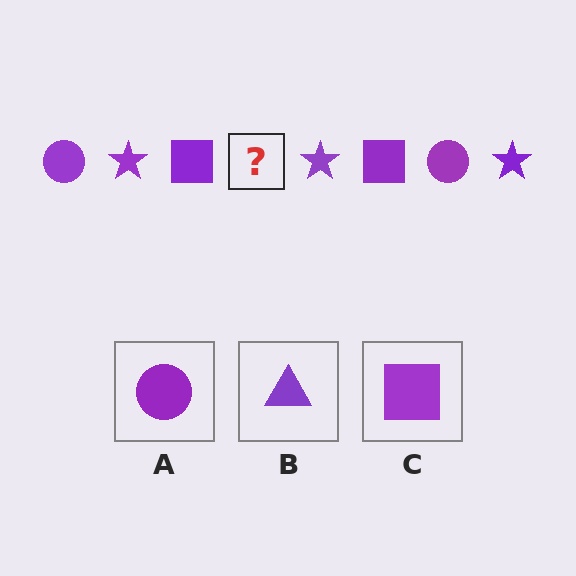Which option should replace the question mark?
Option A.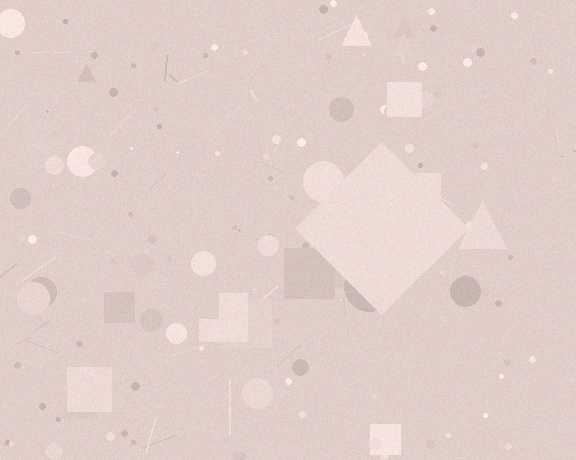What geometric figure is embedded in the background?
A diamond is embedded in the background.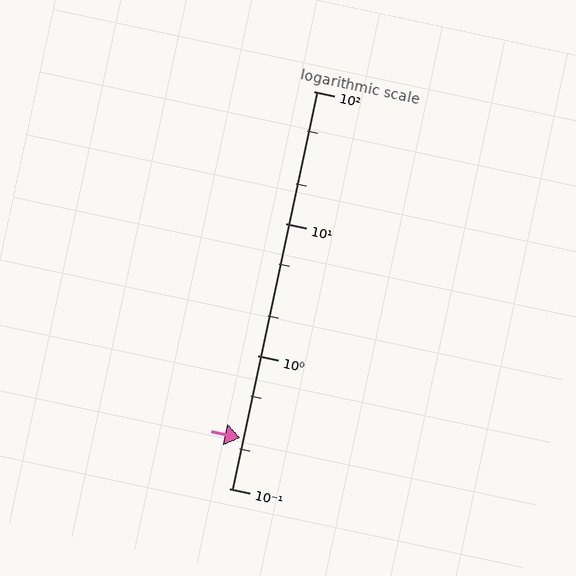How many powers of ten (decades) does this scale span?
The scale spans 3 decades, from 0.1 to 100.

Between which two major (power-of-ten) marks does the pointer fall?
The pointer is between 0.1 and 1.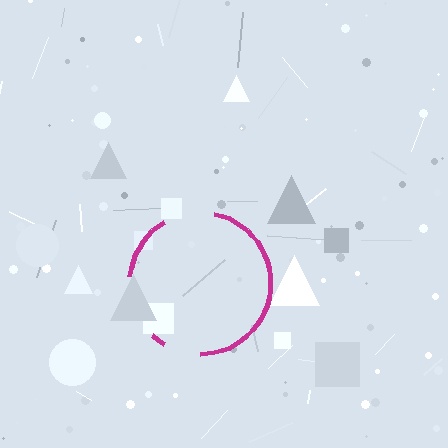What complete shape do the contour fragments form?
The contour fragments form a circle.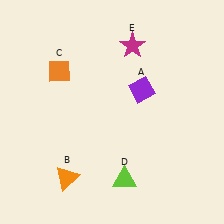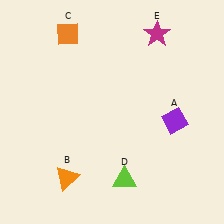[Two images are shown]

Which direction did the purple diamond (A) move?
The purple diamond (A) moved right.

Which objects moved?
The objects that moved are: the purple diamond (A), the orange diamond (C), the magenta star (E).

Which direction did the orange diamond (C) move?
The orange diamond (C) moved up.